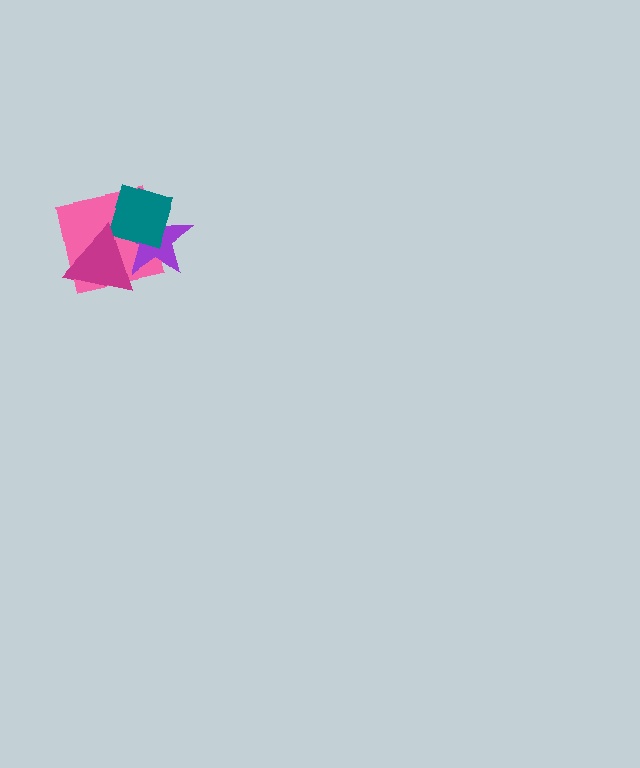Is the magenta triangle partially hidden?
No, no other shape covers it.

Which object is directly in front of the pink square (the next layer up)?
The purple star is directly in front of the pink square.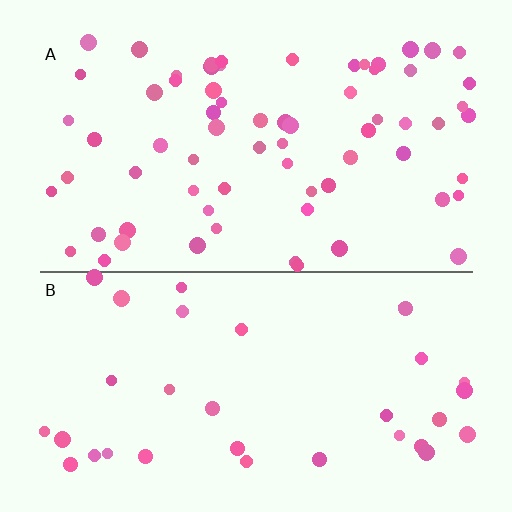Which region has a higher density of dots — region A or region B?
A (the top).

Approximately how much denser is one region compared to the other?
Approximately 2.0× — region A over region B.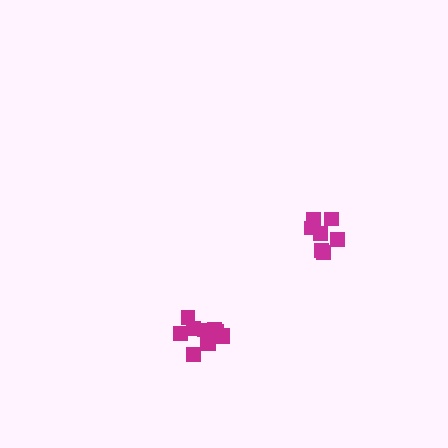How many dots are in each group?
Group 1: 11 dots, Group 2: 7 dots (18 total).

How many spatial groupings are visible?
There are 2 spatial groupings.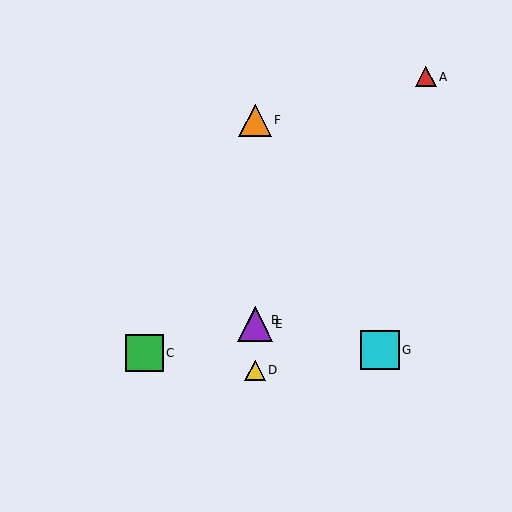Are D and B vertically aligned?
Yes, both are at x≈255.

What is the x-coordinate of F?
Object F is at x≈255.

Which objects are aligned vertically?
Objects B, D, E, F are aligned vertically.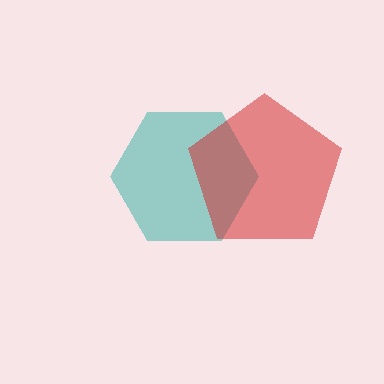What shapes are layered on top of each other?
The layered shapes are: a teal hexagon, a red pentagon.